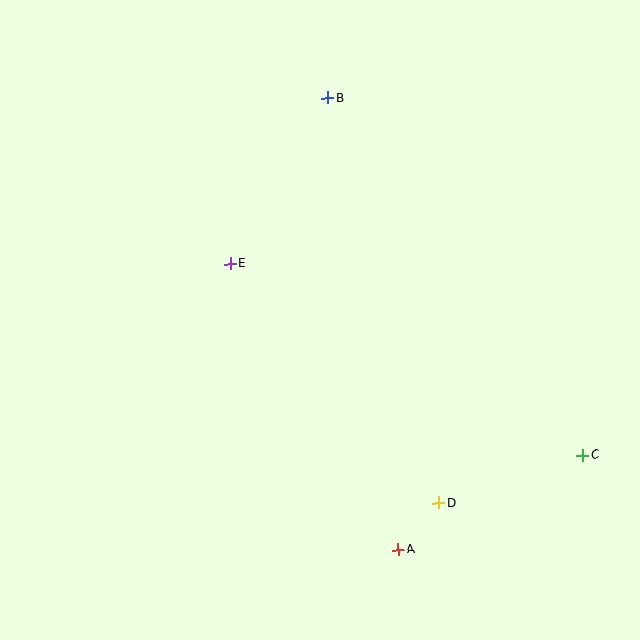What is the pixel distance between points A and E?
The distance between A and E is 331 pixels.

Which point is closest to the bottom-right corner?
Point C is closest to the bottom-right corner.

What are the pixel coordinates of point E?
Point E is at (231, 264).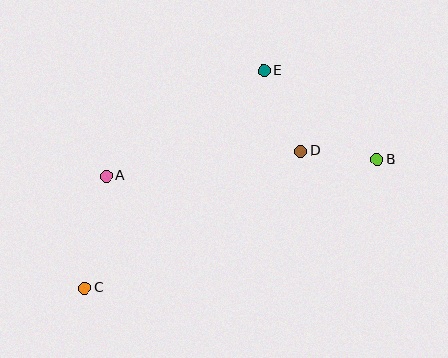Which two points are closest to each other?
Points B and D are closest to each other.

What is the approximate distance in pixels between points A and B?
The distance between A and B is approximately 271 pixels.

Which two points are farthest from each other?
Points B and C are farthest from each other.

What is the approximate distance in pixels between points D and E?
The distance between D and E is approximately 89 pixels.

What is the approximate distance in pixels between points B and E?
The distance between B and E is approximately 144 pixels.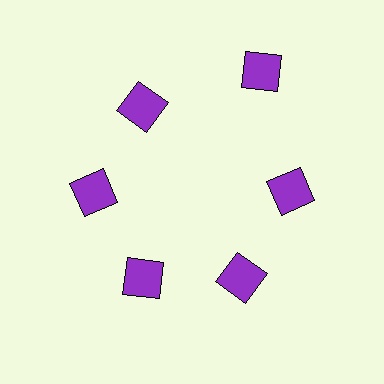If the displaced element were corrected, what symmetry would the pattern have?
It would have 6-fold rotational symmetry — the pattern would map onto itself every 60 degrees.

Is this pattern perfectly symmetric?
No. The 6 purple squares are arranged in a ring, but one element near the 1 o'clock position is pushed outward from the center, breaking the 6-fold rotational symmetry.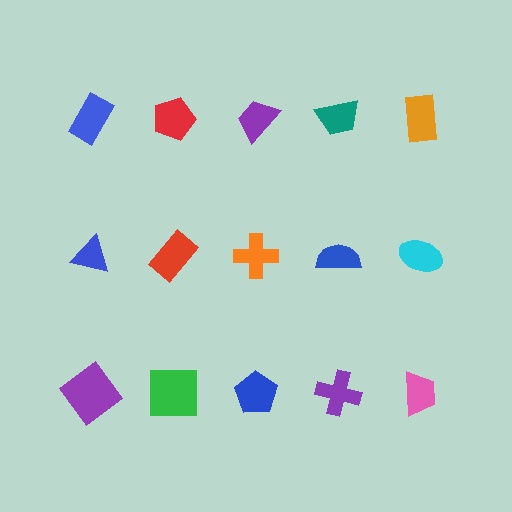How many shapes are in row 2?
5 shapes.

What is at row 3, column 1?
A purple diamond.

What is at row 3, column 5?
A pink trapezoid.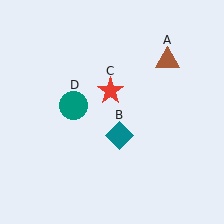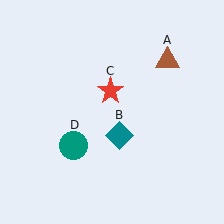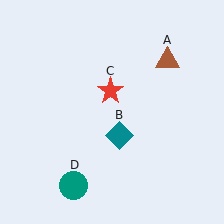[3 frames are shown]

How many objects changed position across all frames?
1 object changed position: teal circle (object D).